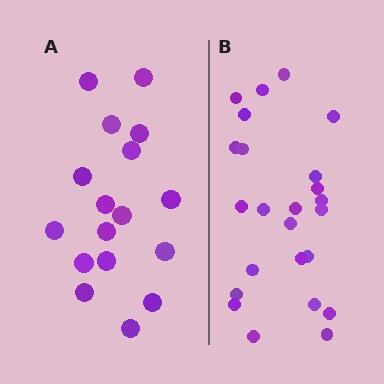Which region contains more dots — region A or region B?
Region B (the right region) has more dots.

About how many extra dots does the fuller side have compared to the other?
Region B has roughly 8 or so more dots than region A.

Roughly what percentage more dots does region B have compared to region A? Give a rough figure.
About 40% more.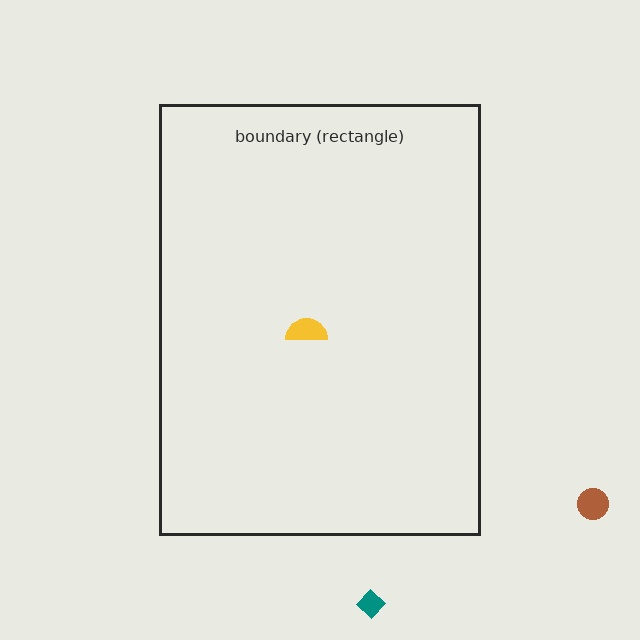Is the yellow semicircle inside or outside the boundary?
Inside.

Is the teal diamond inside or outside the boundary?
Outside.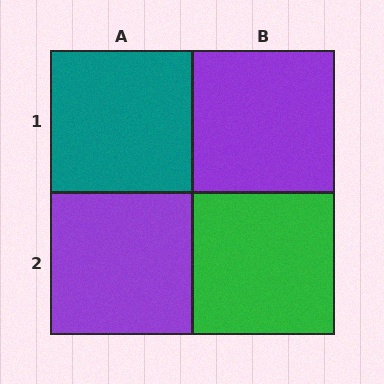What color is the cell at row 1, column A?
Teal.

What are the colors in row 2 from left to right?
Purple, green.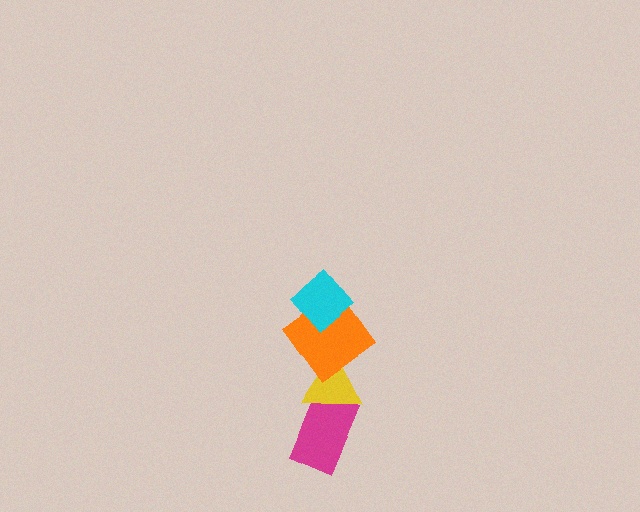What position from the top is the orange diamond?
The orange diamond is 2nd from the top.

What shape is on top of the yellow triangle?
The orange diamond is on top of the yellow triangle.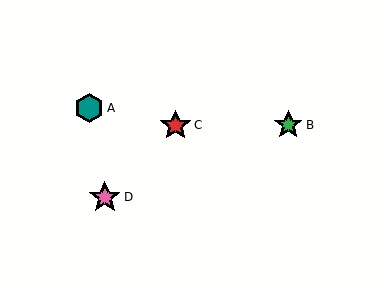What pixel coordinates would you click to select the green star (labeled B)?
Click at (288, 125) to select the green star B.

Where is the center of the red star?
The center of the red star is at (175, 125).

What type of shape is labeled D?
Shape D is a pink star.